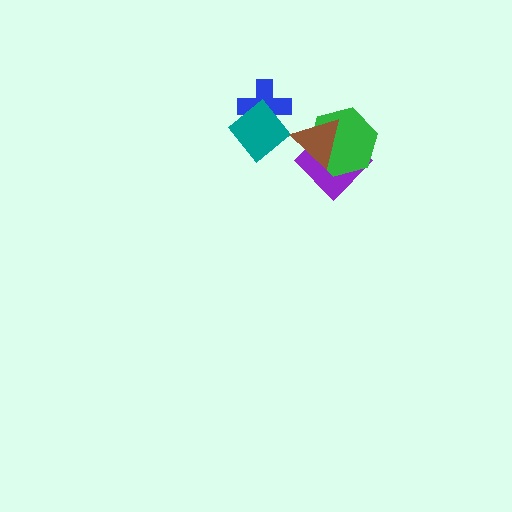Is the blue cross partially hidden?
Yes, it is partially covered by another shape.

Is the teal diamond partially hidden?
No, no other shape covers it.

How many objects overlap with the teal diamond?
1 object overlaps with the teal diamond.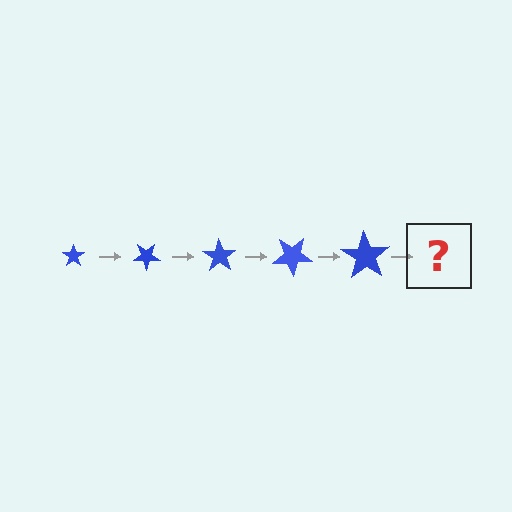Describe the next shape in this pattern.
It should be a star, larger than the previous one and rotated 175 degrees from the start.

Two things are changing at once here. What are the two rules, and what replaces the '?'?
The two rules are that the star grows larger each step and it rotates 35 degrees each step. The '?' should be a star, larger than the previous one and rotated 175 degrees from the start.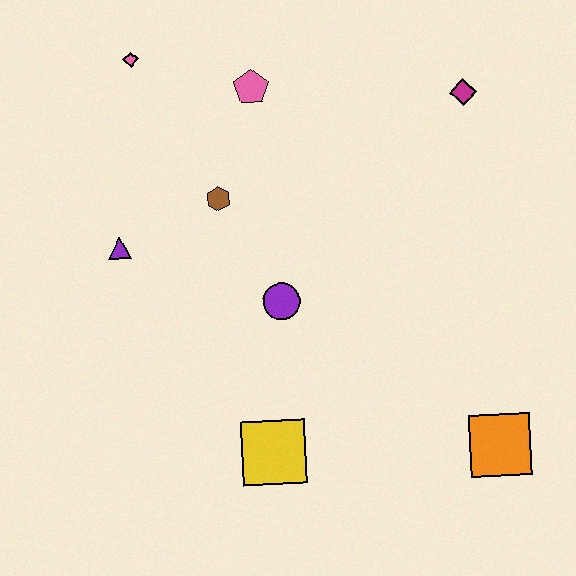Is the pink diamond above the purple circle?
Yes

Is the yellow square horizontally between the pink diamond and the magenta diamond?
Yes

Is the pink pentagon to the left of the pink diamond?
No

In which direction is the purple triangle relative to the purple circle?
The purple triangle is to the left of the purple circle.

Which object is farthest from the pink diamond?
The orange square is farthest from the pink diamond.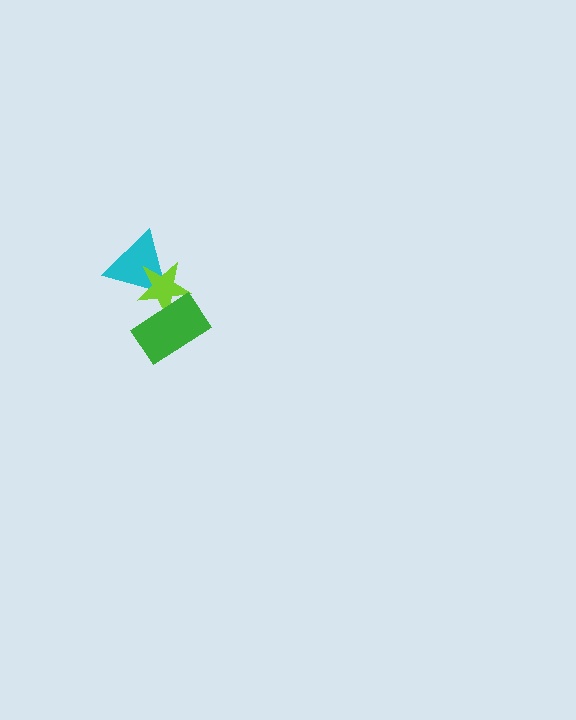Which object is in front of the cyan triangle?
The lime star is in front of the cyan triangle.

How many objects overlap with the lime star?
2 objects overlap with the lime star.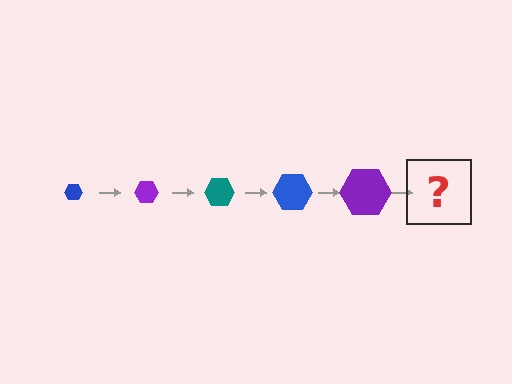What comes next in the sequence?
The next element should be a teal hexagon, larger than the previous one.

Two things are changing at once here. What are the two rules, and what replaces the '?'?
The two rules are that the hexagon grows larger each step and the color cycles through blue, purple, and teal. The '?' should be a teal hexagon, larger than the previous one.